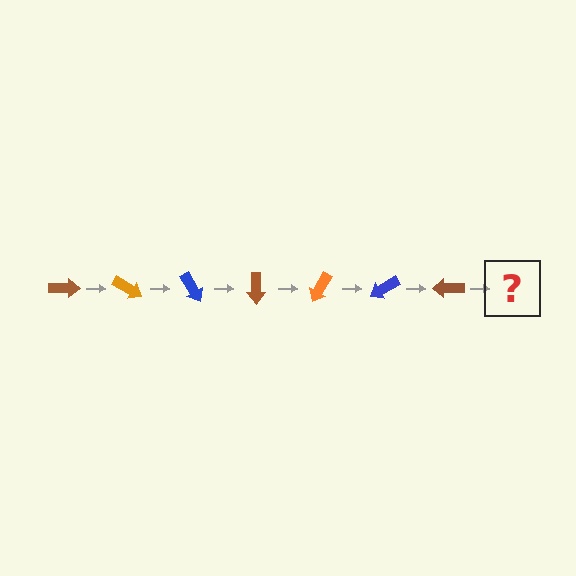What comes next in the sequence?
The next element should be an orange arrow, rotated 210 degrees from the start.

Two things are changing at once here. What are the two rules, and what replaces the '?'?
The two rules are that it rotates 30 degrees each step and the color cycles through brown, orange, and blue. The '?' should be an orange arrow, rotated 210 degrees from the start.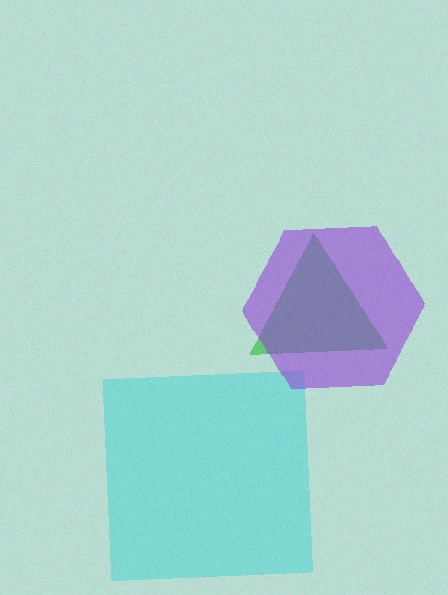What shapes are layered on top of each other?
The layered shapes are: a cyan square, a green triangle, a purple hexagon.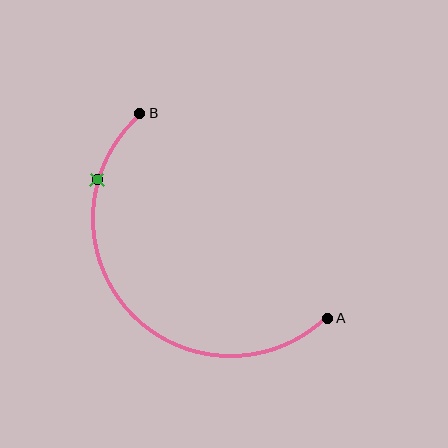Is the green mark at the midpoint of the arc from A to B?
No. The green mark lies on the arc but is closer to endpoint B. The arc midpoint would be at the point on the curve equidistant along the arc from both A and B.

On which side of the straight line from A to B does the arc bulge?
The arc bulges below and to the left of the straight line connecting A and B.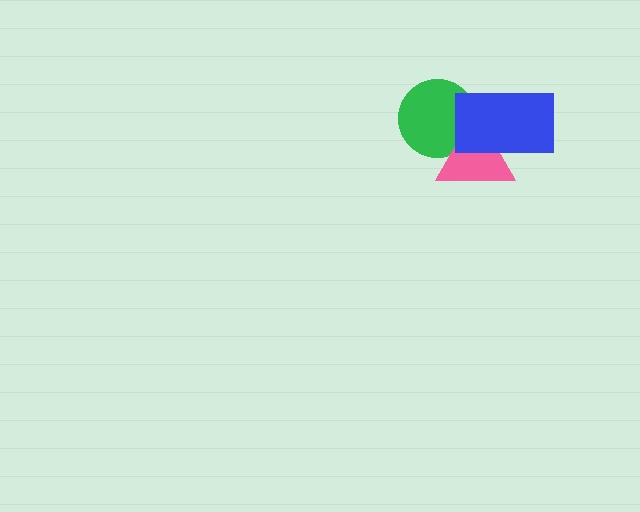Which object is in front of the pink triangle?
The blue rectangle is in front of the pink triangle.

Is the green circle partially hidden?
Yes, it is partially covered by another shape.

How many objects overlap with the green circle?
2 objects overlap with the green circle.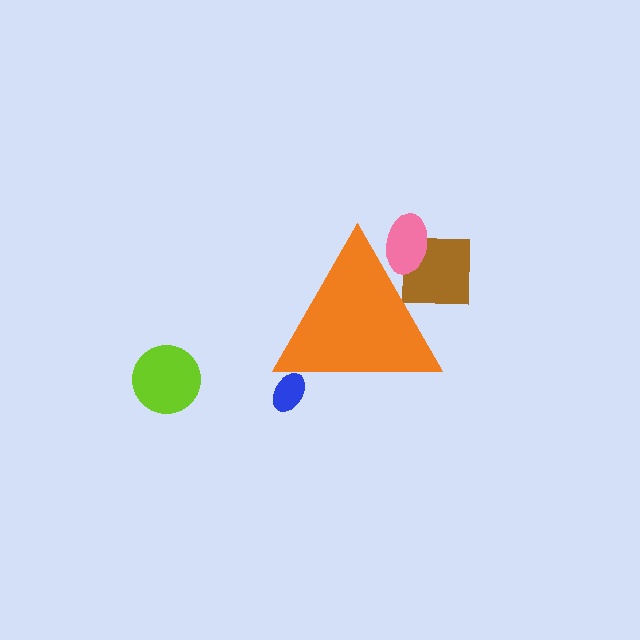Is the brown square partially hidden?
Yes, the brown square is partially hidden behind the orange triangle.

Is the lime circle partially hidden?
No, the lime circle is fully visible.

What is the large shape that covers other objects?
An orange triangle.